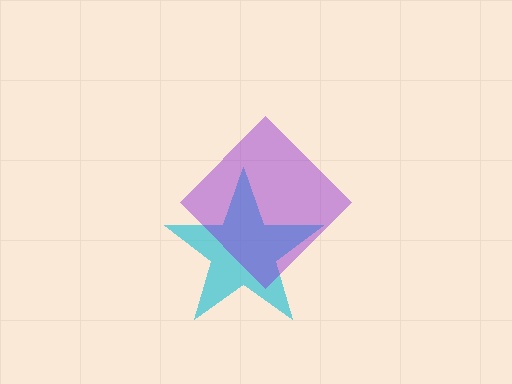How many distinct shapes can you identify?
There are 2 distinct shapes: a cyan star, a purple diamond.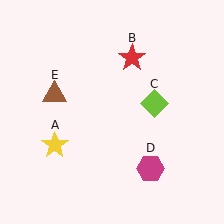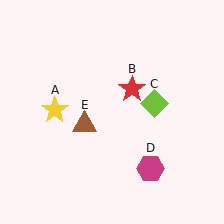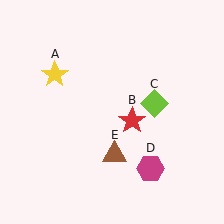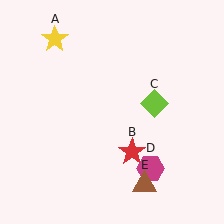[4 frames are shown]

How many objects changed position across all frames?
3 objects changed position: yellow star (object A), red star (object B), brown triangle (object E).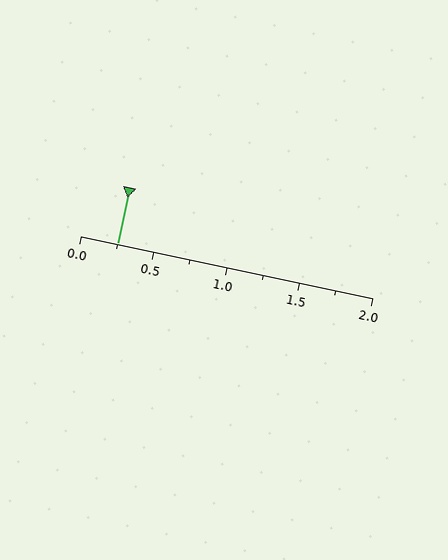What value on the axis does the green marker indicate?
The marker indicates approximately 0.25.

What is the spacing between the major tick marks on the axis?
The major ticks are spaced 0.5 apart.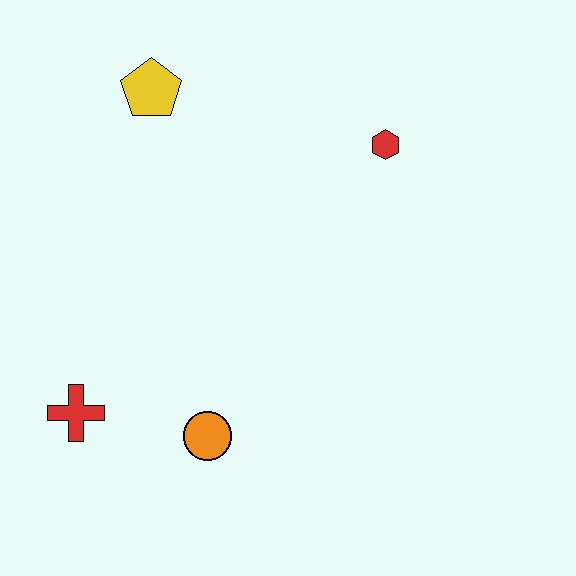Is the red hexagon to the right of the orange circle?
Yes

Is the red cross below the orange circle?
No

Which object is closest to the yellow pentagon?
The red hexagon is closest to the yellow pentagon.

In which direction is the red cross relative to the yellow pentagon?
The red cross is below the yellow pentagon.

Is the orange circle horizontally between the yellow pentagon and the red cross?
No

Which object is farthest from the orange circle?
The yellow pentagon is farthest from the orange circle.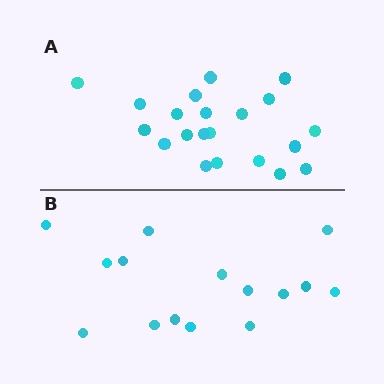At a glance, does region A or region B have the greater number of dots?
Region A (the top region) has more dots.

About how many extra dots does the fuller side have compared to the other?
Region A has about 6 more dots than region B.